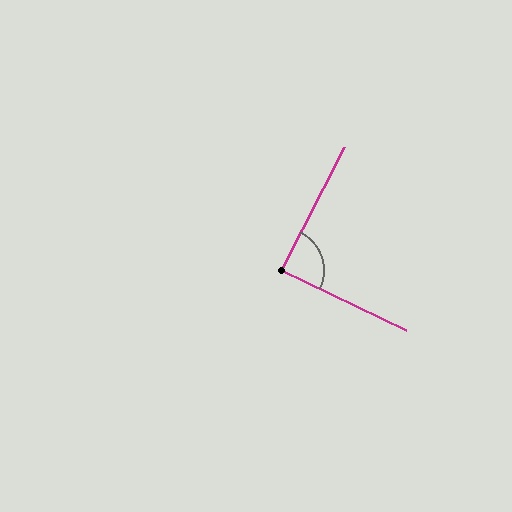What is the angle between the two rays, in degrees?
Approximately 88 degrees.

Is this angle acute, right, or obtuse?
It is approximately a right angle.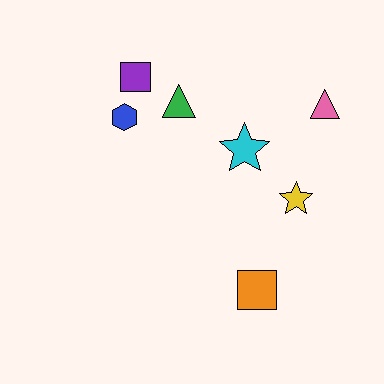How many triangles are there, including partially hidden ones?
There are 2 triangles.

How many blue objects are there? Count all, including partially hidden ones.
There is 1 blue object.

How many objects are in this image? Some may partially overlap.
There are 7 objects.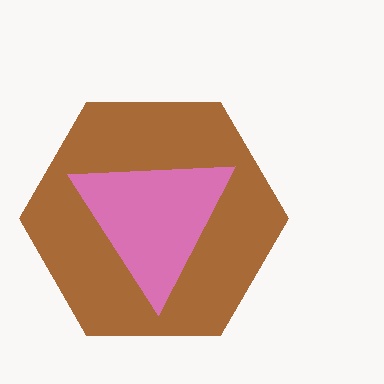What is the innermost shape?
The pink triangle.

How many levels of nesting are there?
2.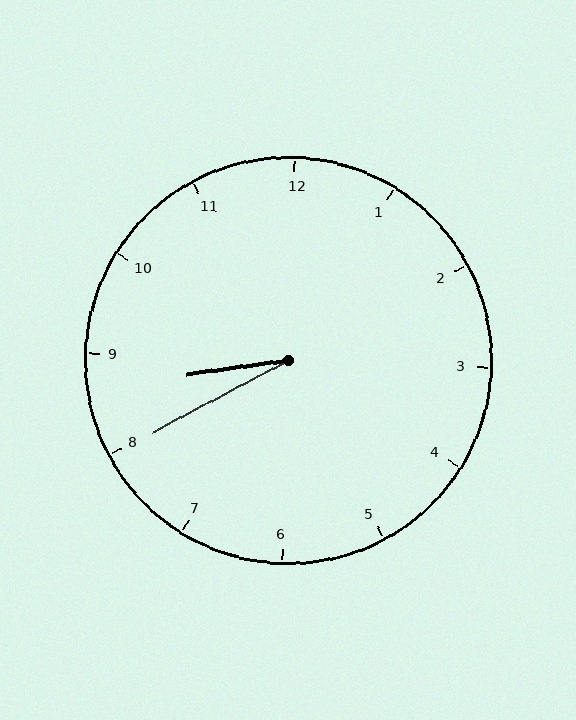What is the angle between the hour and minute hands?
Approximately 20 degrees.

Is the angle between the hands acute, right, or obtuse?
It is acute.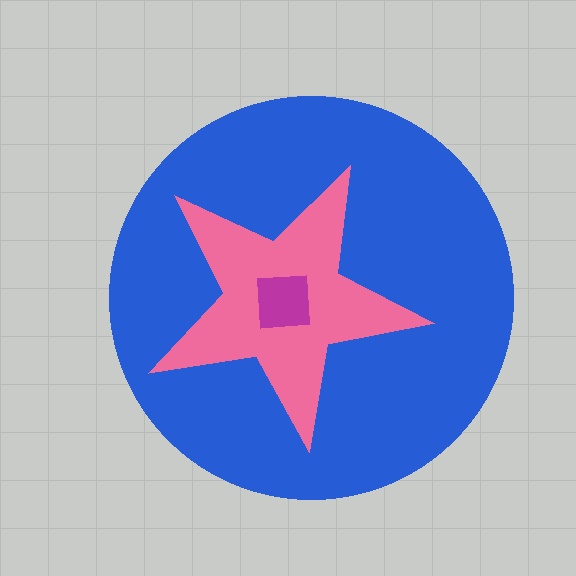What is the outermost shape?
The blue circle.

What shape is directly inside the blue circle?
The pink star.